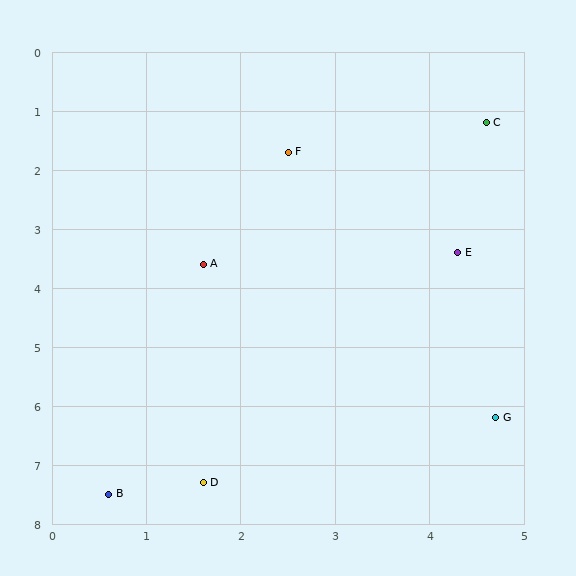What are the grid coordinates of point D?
Point D is at approximately (1.6, 7.3).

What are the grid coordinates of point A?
Point A is at approximately (1.6, 3.6).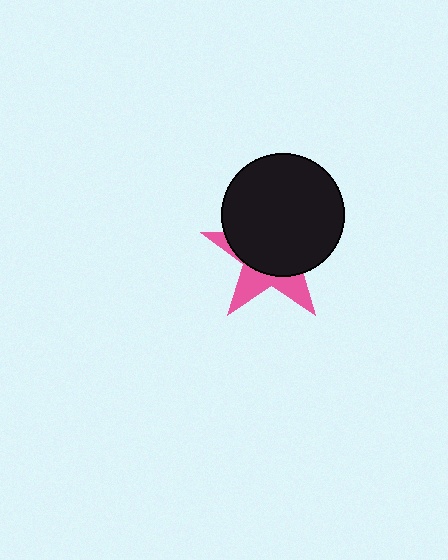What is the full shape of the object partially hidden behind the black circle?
The partially hidden object is a pink star.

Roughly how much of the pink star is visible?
A small part of it is visible (roughly 34%).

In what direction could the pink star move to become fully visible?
The pink star could move down. That would shift it out from behind the black circle entirely.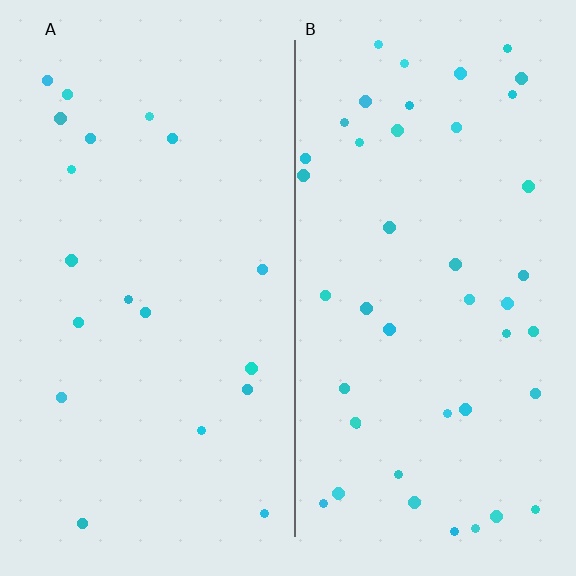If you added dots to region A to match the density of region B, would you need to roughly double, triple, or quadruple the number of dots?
Approximately double.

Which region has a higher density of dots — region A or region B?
B (the right).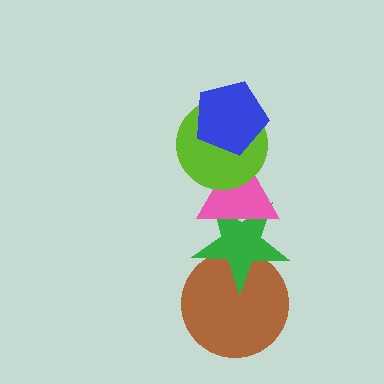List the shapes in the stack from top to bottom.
From top to bottom: the blue pentagon, the lime circle, the pink triangle, the green star, the brown circle.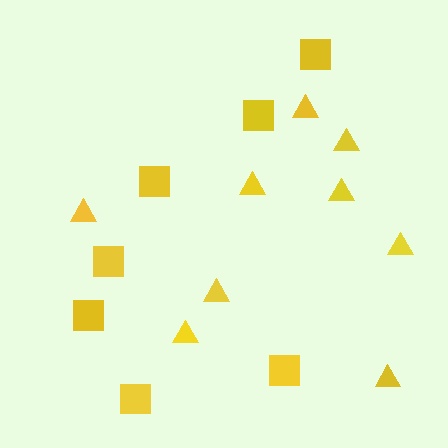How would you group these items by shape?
There are 2 groups: one group of triangles (9) and one group of squares (7).